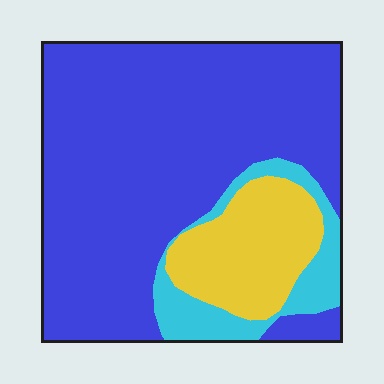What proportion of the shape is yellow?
Yellow covers roughly 15% of the shape.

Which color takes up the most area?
Blue, at roughly 70%.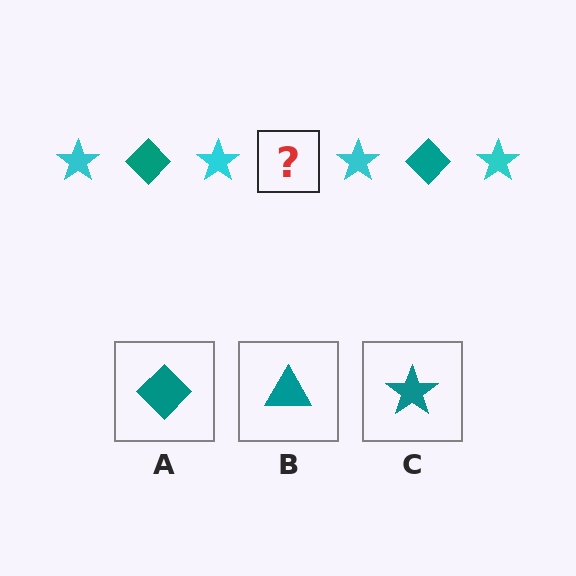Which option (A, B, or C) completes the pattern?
A.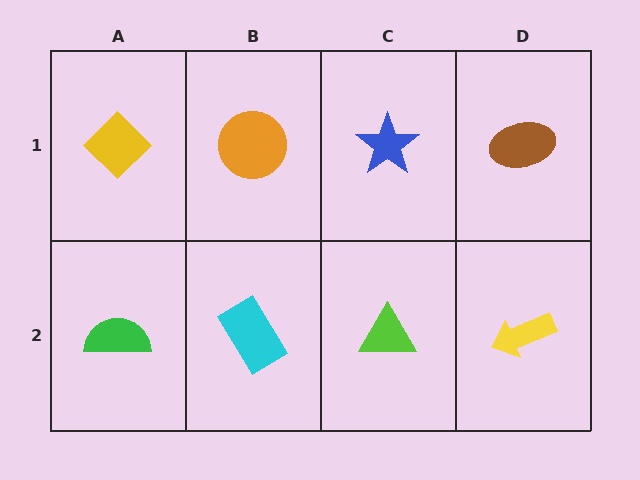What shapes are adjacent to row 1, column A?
A green semicircle (row 2, column A), an orange circle (row 1, column B).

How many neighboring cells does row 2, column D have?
2.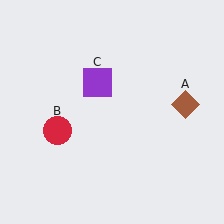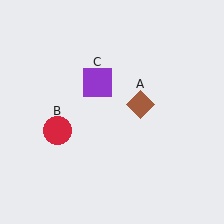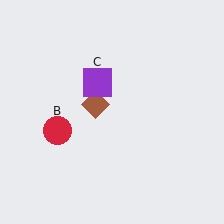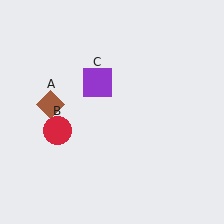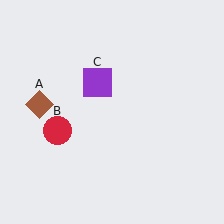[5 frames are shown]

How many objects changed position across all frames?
1 object changed position: brown diamond (object A).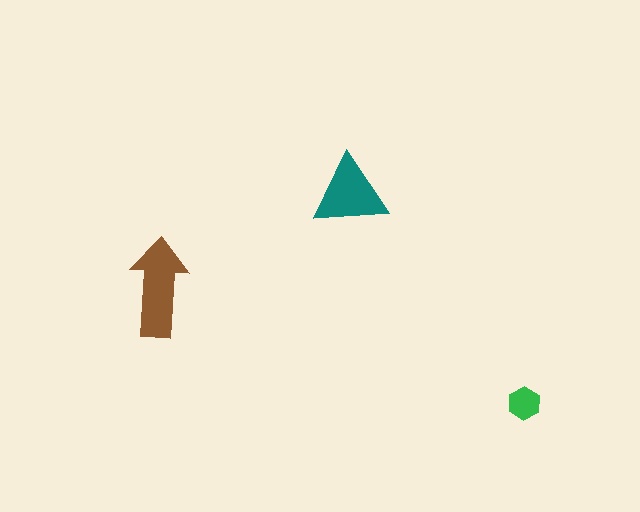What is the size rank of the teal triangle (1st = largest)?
2nd.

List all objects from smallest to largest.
The green hexagon, the teal triangle, the brown arrow.